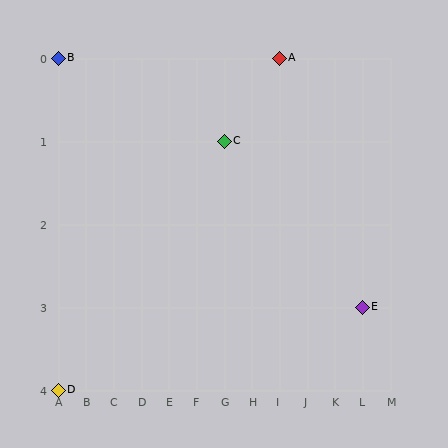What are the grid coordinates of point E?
Point E is at grid coordinates (L, 3).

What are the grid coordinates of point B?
Point B is at grid coordinates (A, 0).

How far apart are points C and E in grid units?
Points C and E are 5 columns and 2 rows apart (about 5.4 grid units diagonally).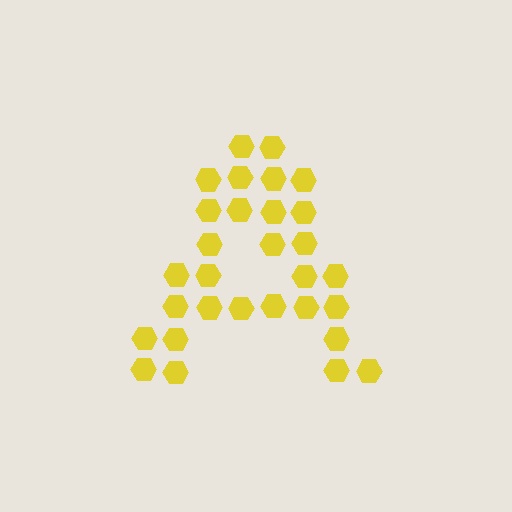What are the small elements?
The small elements are hexagons.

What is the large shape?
The large shape is the letter A.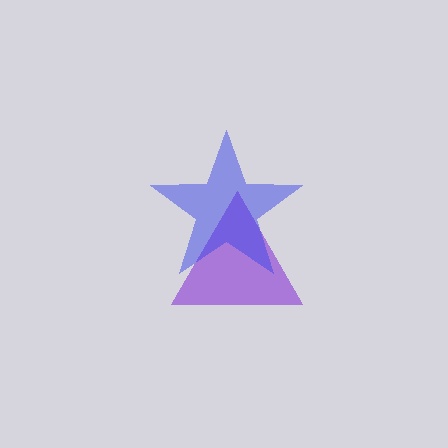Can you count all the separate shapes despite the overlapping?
Yes, there are 2 separate shapes.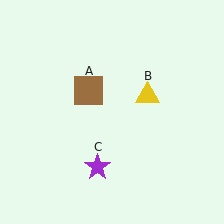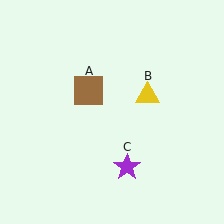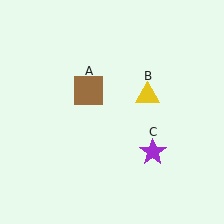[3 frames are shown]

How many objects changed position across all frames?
1 object changed position: purple star (object C).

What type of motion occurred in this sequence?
The purple star (object C) rotated counterclockwise around the center of the scene.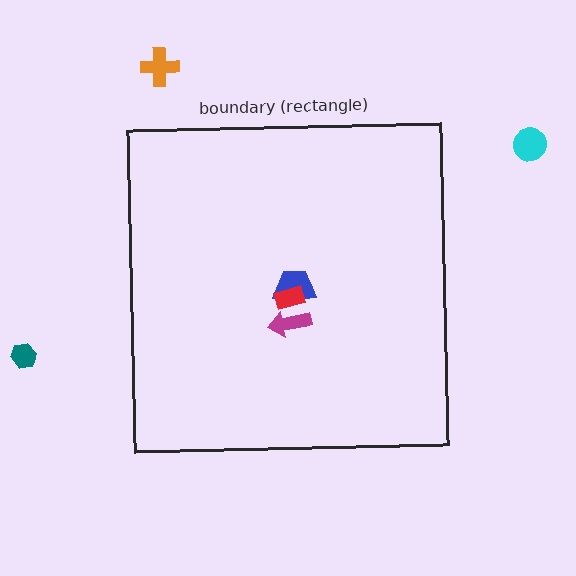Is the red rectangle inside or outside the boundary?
Inside.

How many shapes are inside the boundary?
3 inside, 3 outside.